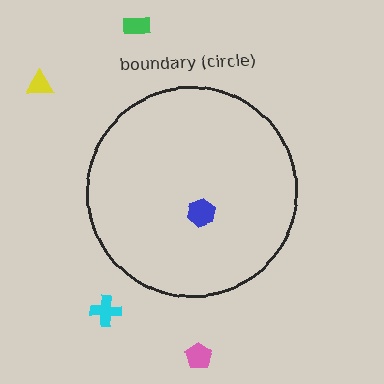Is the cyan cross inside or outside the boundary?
Outside.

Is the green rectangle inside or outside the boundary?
Outside.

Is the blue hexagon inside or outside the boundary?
Inside.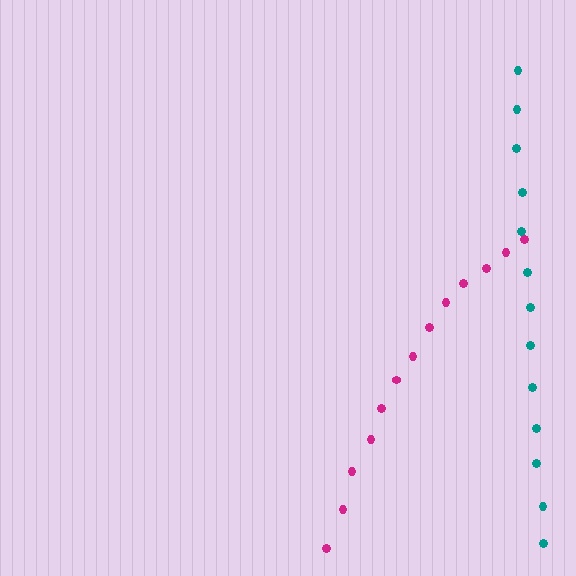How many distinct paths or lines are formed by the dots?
There are 2 distinct paths.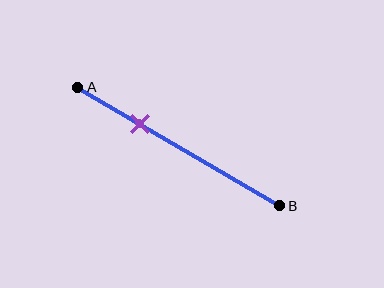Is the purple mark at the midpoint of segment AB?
No, the mark is at about 30% from A, not at the 50% midpoint.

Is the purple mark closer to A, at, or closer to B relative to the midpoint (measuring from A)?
The purple mark is closer to point A than the midpoint of segment AB.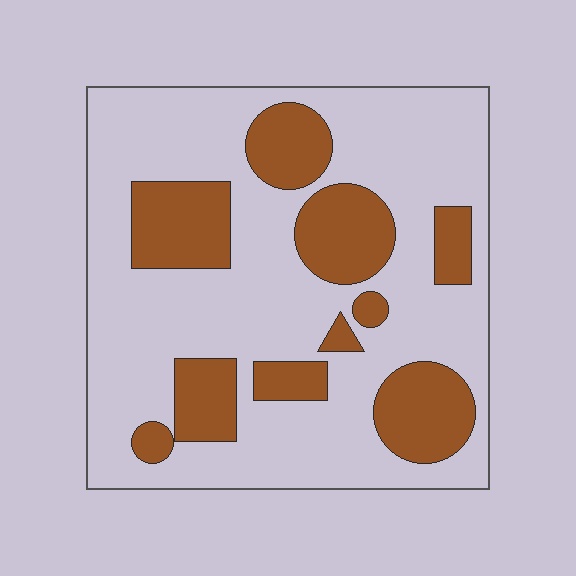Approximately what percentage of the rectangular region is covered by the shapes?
Approximately 30%.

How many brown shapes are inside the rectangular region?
10.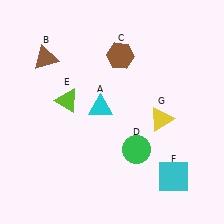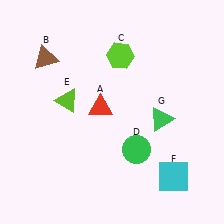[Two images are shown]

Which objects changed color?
A changed from cyan to red. C changed from brown to lime. G changed from yellow to green.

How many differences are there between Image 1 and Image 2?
There are 3 differences between the two images.